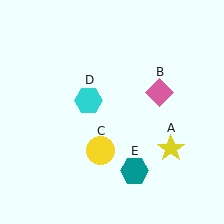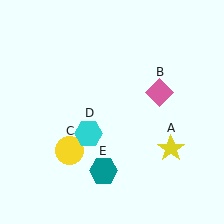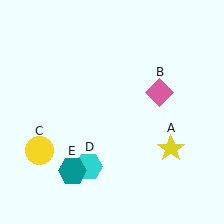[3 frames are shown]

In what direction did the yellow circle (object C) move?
The yellow circle (object C) moved left.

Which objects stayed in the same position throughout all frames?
Yellow star (object A) and pink diamond (object B) remained stationary.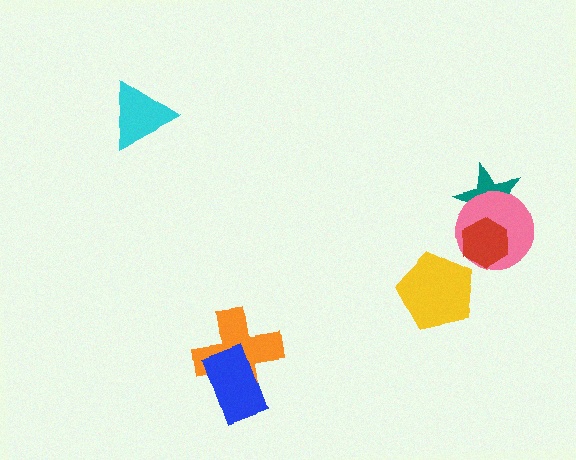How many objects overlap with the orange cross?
1 object overlaps with the orange cross.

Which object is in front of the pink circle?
The red hexagon is in front of the pink circle.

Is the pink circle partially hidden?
Yes, it is partially covered by another shape.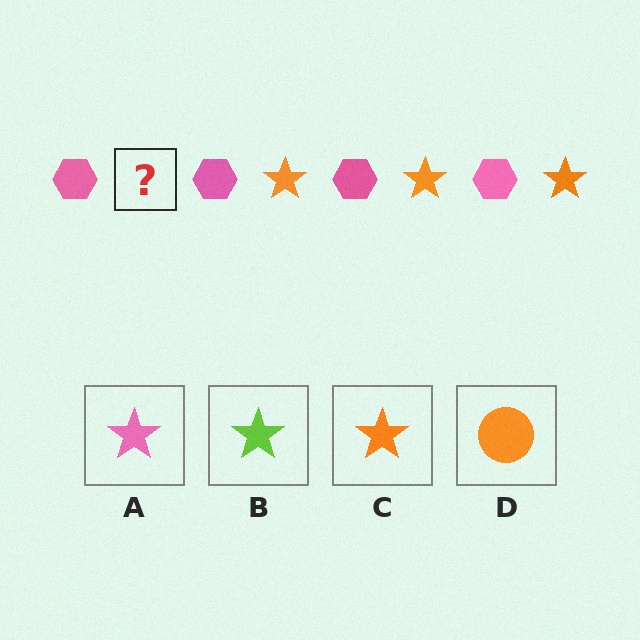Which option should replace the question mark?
Option C.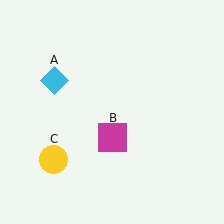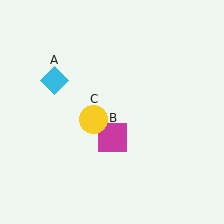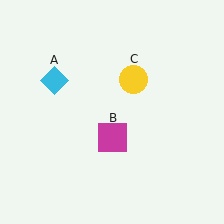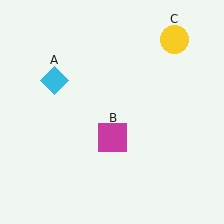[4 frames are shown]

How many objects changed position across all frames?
1 object changed position: yellow circle (object C).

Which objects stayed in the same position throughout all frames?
Cyan diamond (object A) and magenta square (object B) remained stationary.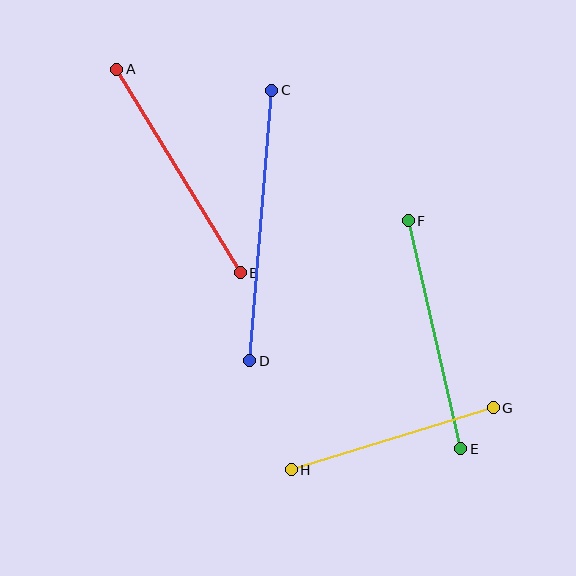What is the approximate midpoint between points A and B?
The midpoint is at approximately (179, 171) pixels.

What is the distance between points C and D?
The distance is approximately 272 pixels.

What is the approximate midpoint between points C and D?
The midpoint is at approximately (261, 225) pixels.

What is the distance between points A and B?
The distance is approximately 238 pixels.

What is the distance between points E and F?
The distance is approximately 234 pixels.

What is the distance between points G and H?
The distance is approximately 211 pixels.